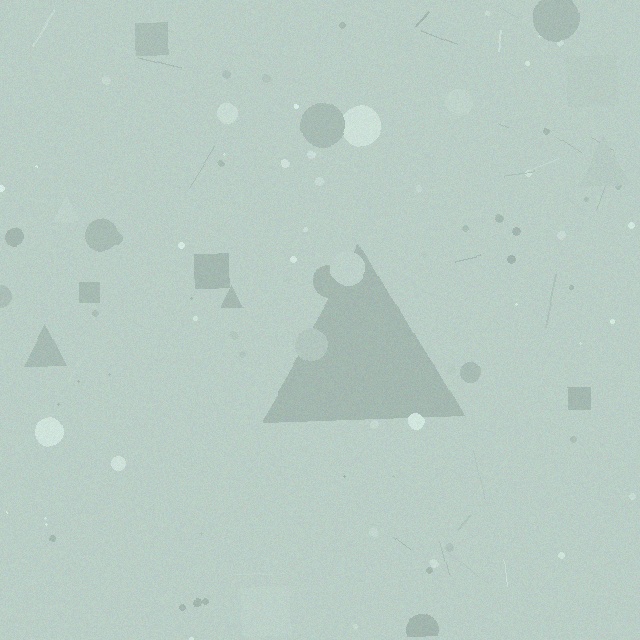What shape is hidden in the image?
A triangle is hidden in the image.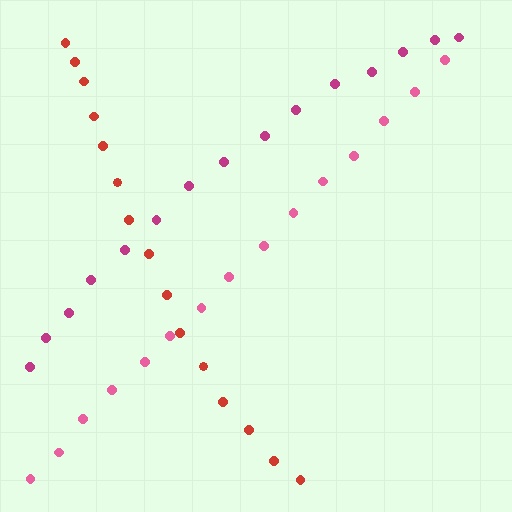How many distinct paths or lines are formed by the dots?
There are 3 distinct paths.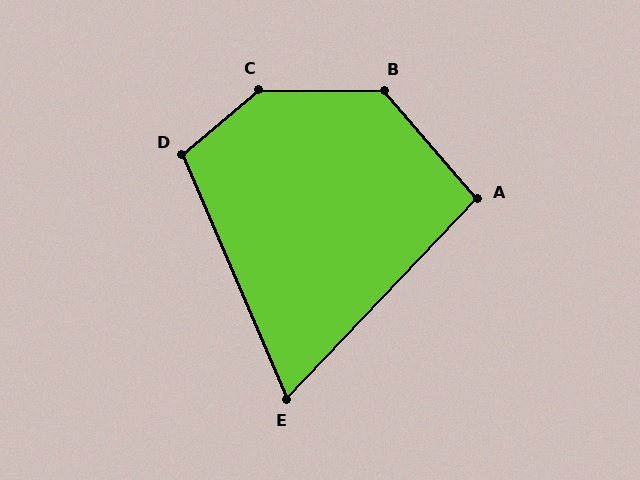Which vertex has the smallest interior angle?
E, at approximately 67 degrees.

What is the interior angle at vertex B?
Approximately 131 degrees (obtuse).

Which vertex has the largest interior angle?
C, at approximately 139 degrees.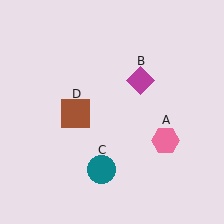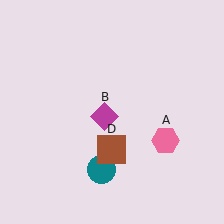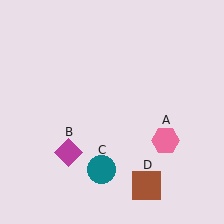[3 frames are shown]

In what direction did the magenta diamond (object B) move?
The magenta diamond (object B) moved down and to the left.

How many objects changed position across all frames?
2 objects changed position: magenta diamond (object B), brown square (object D).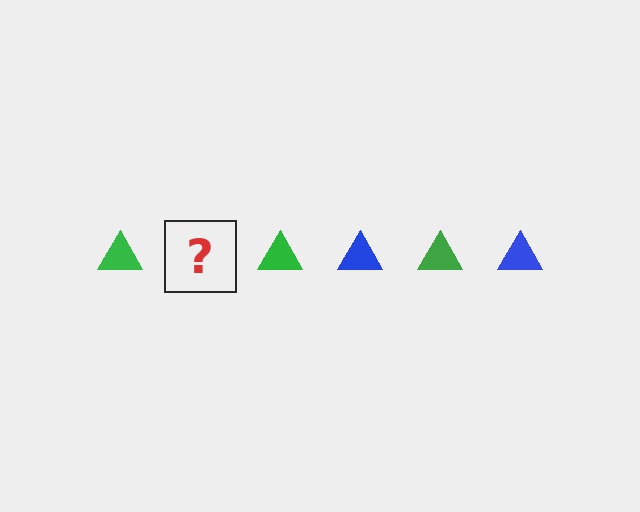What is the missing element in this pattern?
The missing element is a blue triangle.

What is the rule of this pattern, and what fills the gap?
The rule is that the pattern cycles through green, blue triangles. The gap should be filled with a blue triangle.